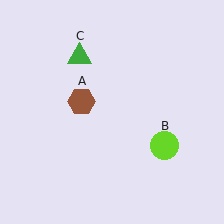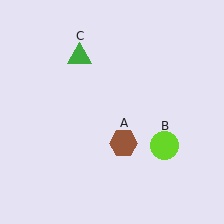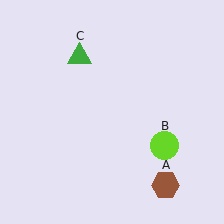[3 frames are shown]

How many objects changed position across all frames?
1 object changed position: brown hexagon (object A).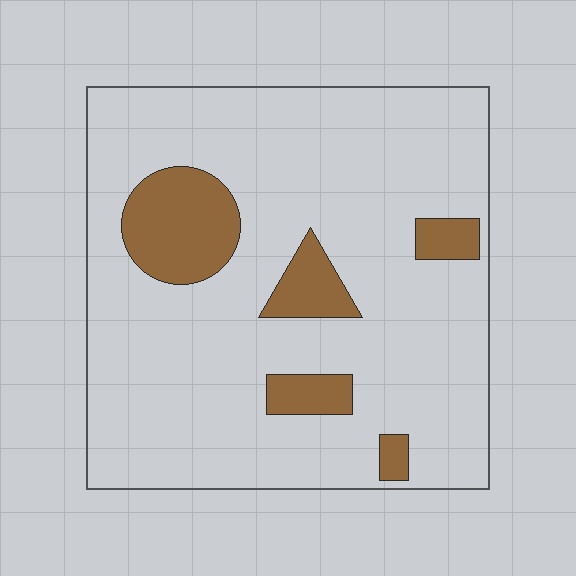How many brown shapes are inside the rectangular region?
5.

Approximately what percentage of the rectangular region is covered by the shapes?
Approximately 15%.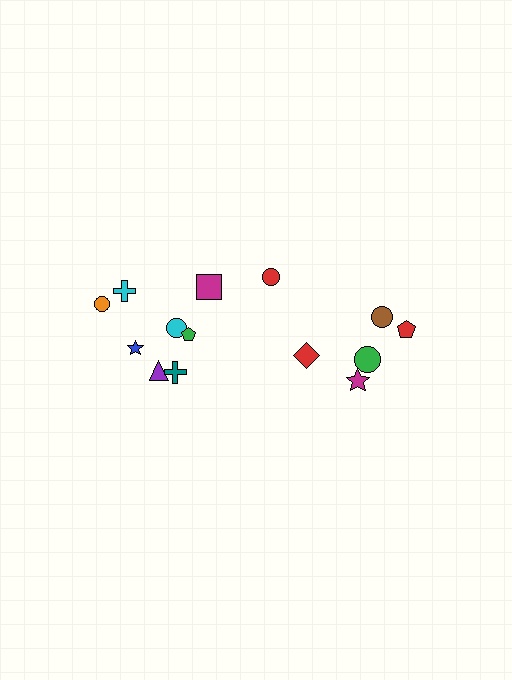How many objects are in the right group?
There are 6 objects.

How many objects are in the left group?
There are 8 objects.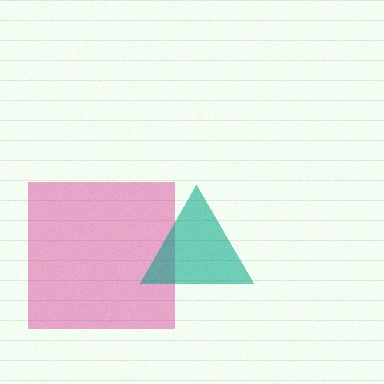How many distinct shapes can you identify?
There are 2 distinct shapes: a magenta square, a teal triangle.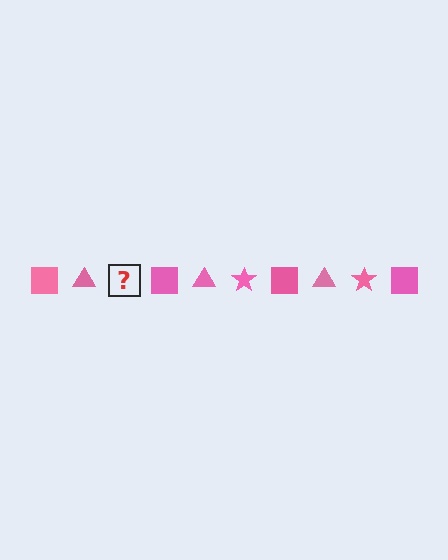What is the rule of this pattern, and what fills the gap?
The rule is that the pattern cycles through square, triangle, star shapes in pink. The gap should be filled with a pink star.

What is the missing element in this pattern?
The missing element is a pink star.